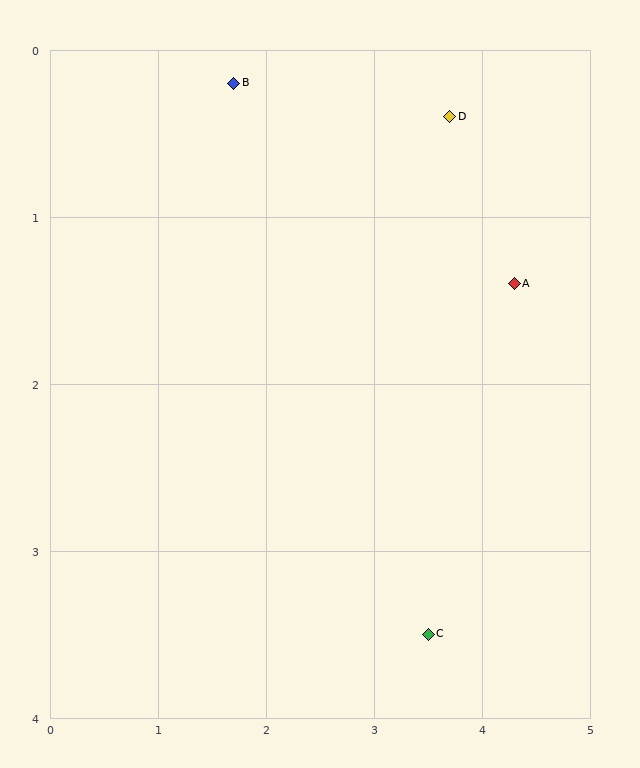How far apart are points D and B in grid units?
Points D and B are about 2.0 grid units apart.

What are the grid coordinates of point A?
Point A is at approximately (4.3, 1.4).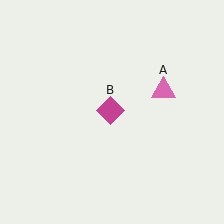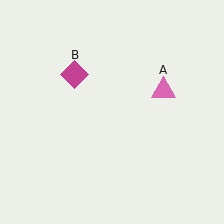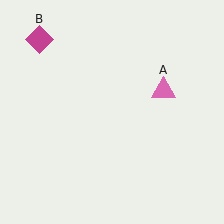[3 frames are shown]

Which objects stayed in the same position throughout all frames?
Pink triangle (object A) remained stationary.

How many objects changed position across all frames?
1 object changed position: magenta diamond (object B).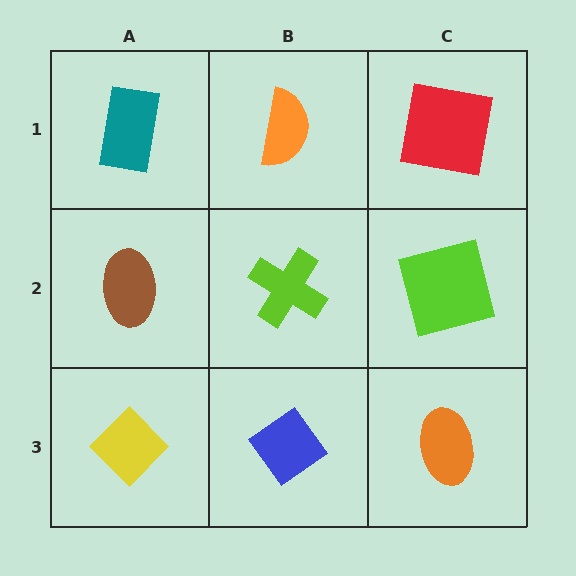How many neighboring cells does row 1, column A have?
2.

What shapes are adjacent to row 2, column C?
A red square (row 1, column C), an orange ellipse (row 3, column C), a lime cross (row 2, column B).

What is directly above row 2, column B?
An orange semicircle.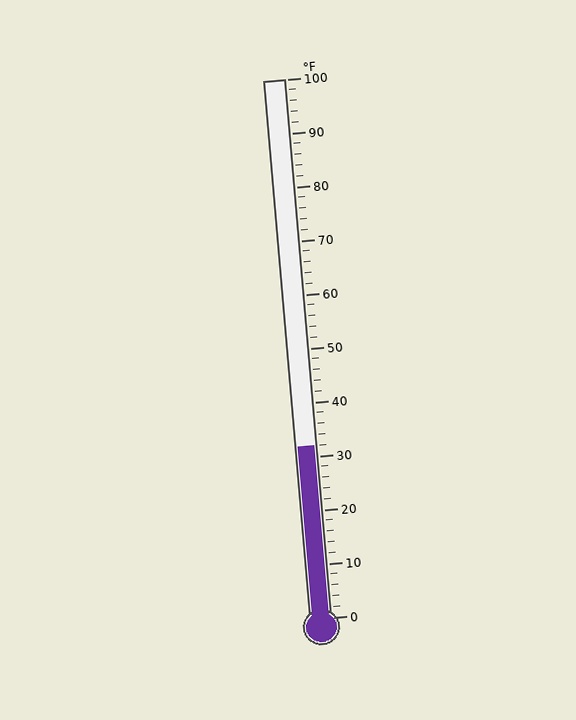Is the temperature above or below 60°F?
The temperature is below 60°F.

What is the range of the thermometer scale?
The thermometer scale ranges from 0°F to 100°F.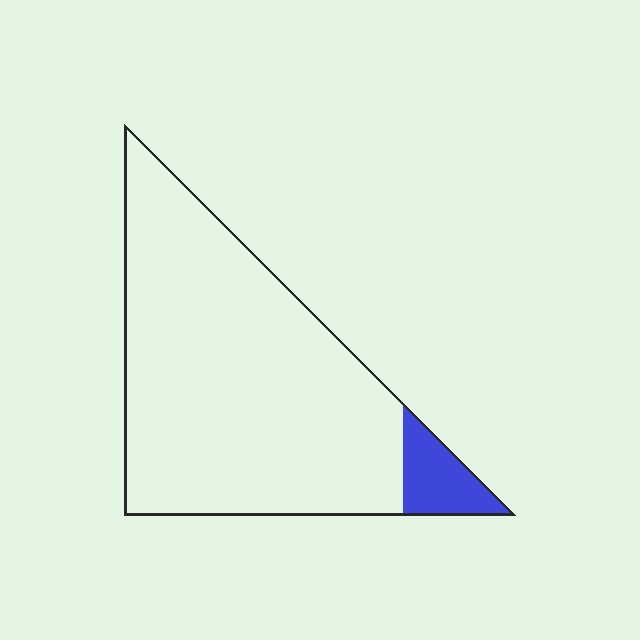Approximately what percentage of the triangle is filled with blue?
Approximately 10%.